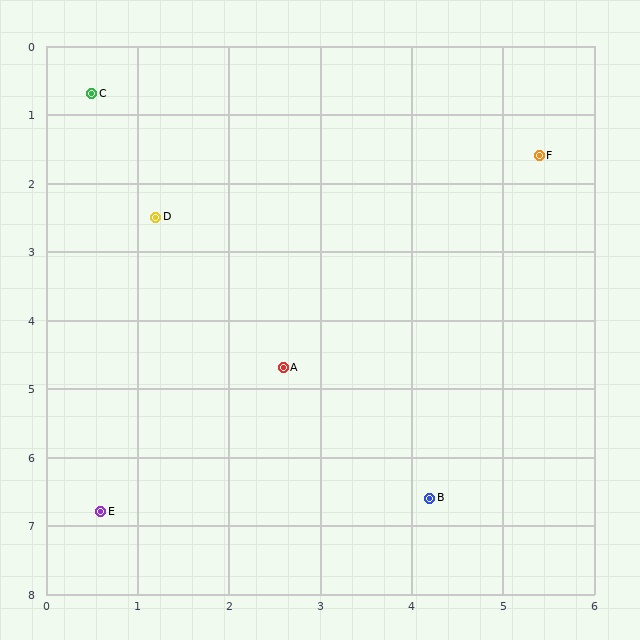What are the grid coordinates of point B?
Point B is at approximately (4.2, 6.6).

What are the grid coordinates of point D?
Point D is at approximately (1.2, 2.5).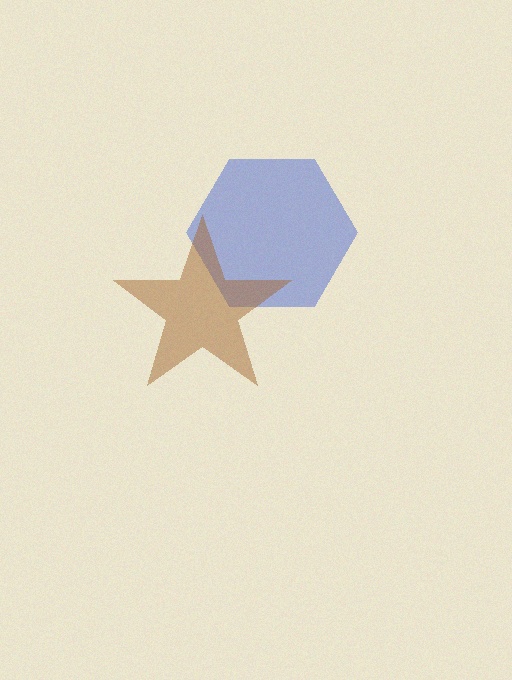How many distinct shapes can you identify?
There are 2 distinct shapes: a blue hexagon, a brown star.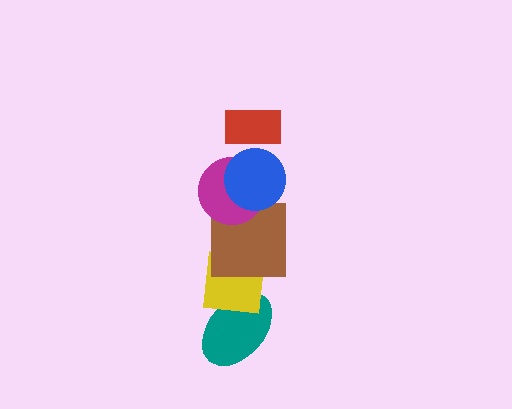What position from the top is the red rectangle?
The red rectangle is 1st from the top.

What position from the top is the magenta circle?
The magenta circle is 3rd from the top.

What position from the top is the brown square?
The brown square is 4th from the top.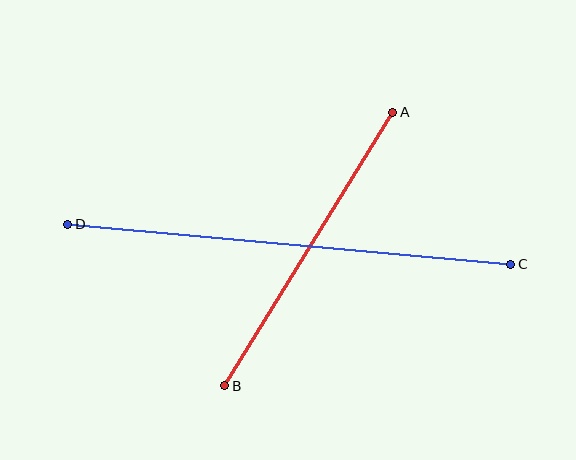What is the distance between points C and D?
The distance is approximately 445 pixels.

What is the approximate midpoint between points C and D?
The midpoint is at approximately (289, 244) pixels.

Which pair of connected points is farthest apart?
Points C and D are farthest apart.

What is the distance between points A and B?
The distance is approximately 321 pixels.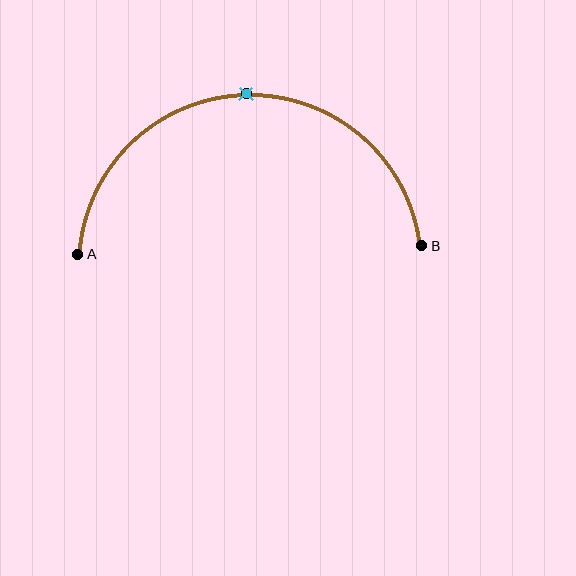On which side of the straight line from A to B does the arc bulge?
The arc bulges above the straight line connecting A and B.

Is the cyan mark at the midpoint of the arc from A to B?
Yes. The cyan mark lies on the arc at equal arc-length from both A and B — it is the arc midpoint.